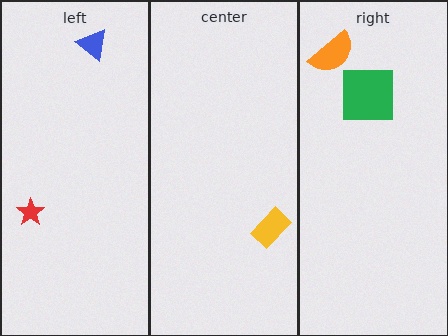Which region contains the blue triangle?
The left region.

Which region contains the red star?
The left region.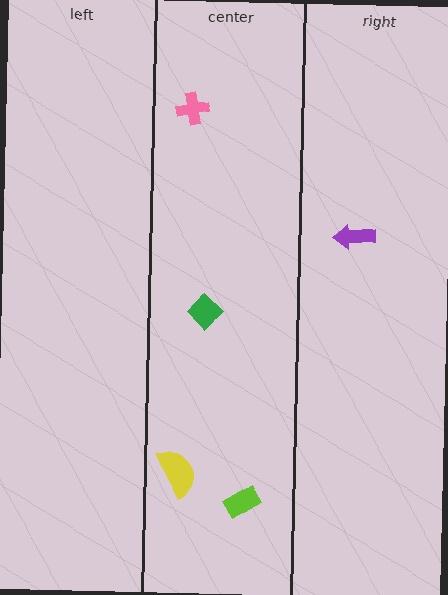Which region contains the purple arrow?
The right region.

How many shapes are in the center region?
4.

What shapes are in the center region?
The pink cross, the yellow semicircle, the lime rectangle, the green diamond.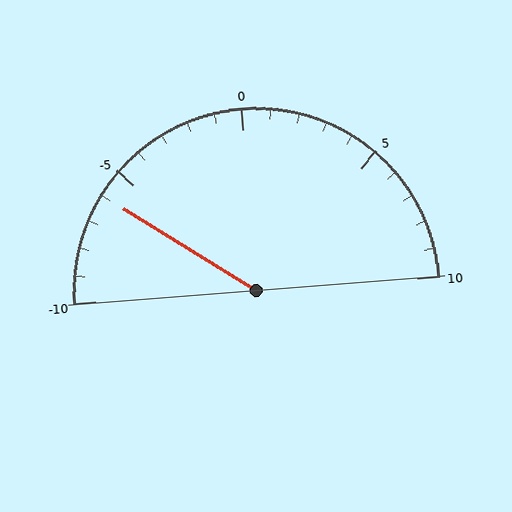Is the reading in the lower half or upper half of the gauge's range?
The reading is in the lower half of the range (-10 to 10).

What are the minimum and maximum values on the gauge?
The gauge ranges from -10 to 10.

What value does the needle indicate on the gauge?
The needle indicates approximately -6.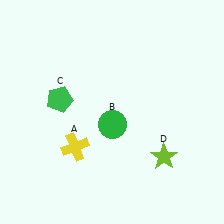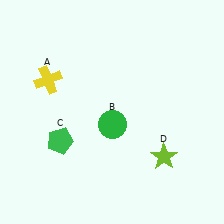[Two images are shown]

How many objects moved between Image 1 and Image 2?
2 objects moved between the two images.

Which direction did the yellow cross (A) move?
The yellow cross (A) moved up.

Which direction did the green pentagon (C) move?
The green pentagon (C) moved down.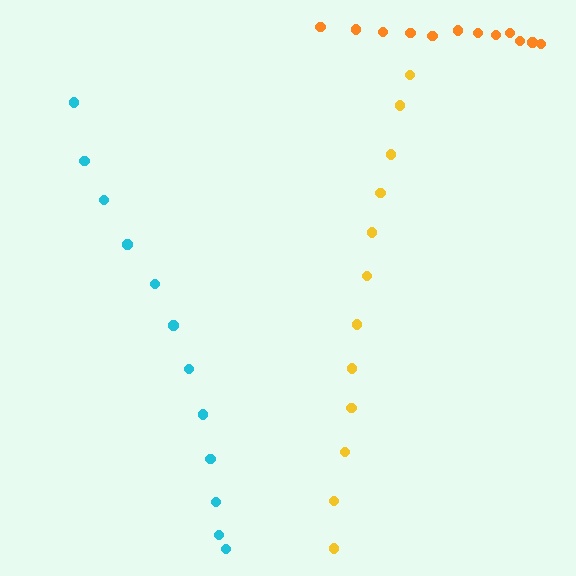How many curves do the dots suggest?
There are 3 distinct paths.